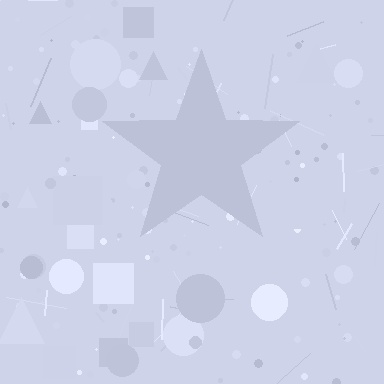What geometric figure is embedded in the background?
A star is embedded in the background.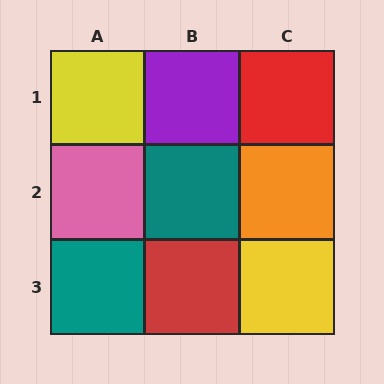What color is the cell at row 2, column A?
Pink.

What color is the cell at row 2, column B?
Teal.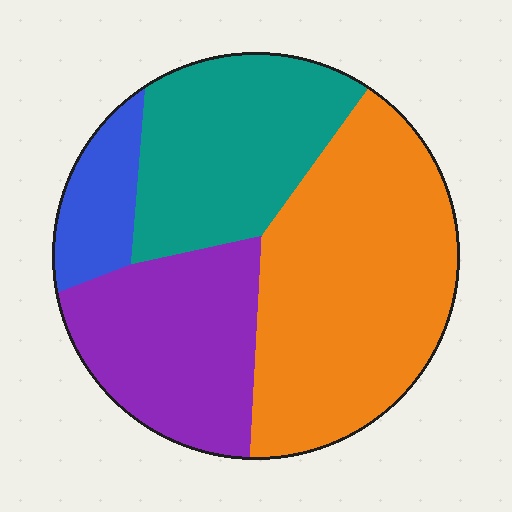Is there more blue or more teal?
Teal.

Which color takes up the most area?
Orange, at roughly 40%.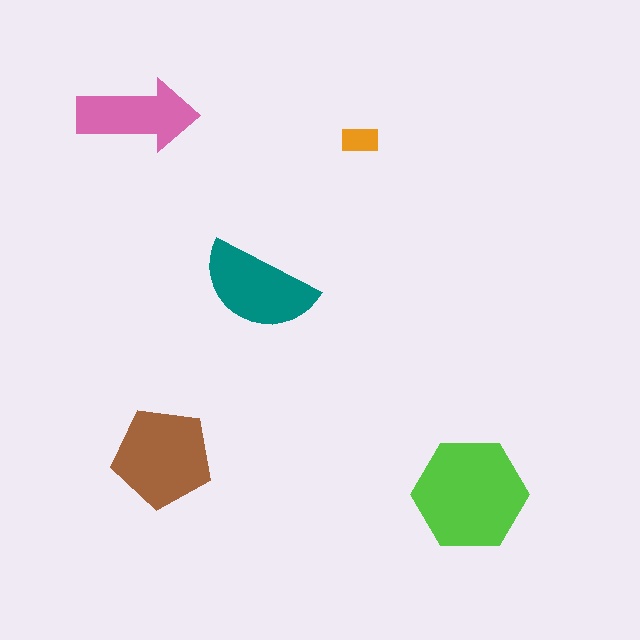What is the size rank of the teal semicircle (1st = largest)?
3rd.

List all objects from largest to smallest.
The lime hexagon, the brown pentagon, the teal semicircle, the pink arrow, the orange rectangle.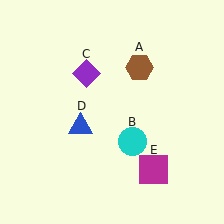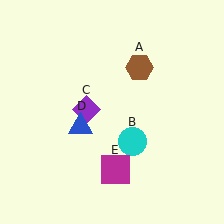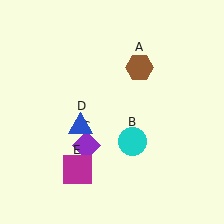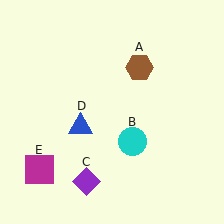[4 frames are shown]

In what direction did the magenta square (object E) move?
The magenta square (object E) moved left.